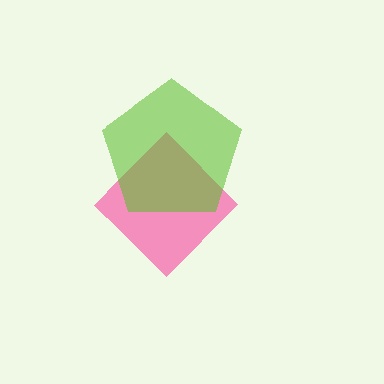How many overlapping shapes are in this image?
There are 2 overlapping shapes in the image.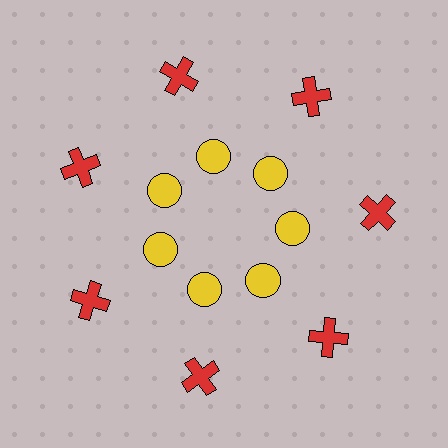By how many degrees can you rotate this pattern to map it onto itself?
The pattern maps onto itself every 51 degrees of rotation.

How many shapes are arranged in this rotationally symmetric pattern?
There are 14 shapes, arranged in 7 groups of 2.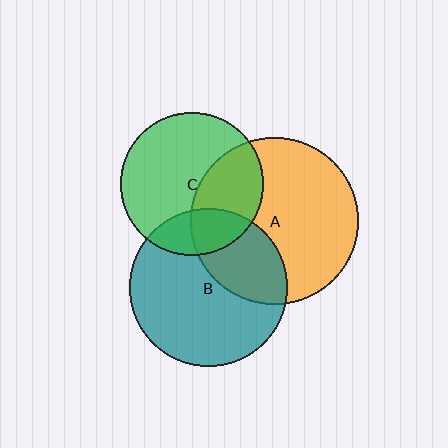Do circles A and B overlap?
Yes.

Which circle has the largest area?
Circle A (orange).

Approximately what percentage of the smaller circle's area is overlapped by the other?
Approximately 35%.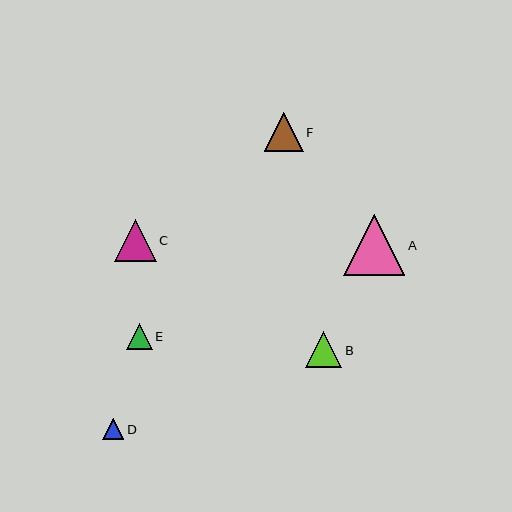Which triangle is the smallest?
Triangle D is the smallest with a size of approximately 21 pixels.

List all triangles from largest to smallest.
From largest to smallest: A, C, F, B, E, D.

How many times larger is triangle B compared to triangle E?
Triangle B is approximately 1.4 times the size of triangle E.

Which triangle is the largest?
Triangle A is the largest with a size of approximately 62 pixels.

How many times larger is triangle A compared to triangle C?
Triangle A is approximately 1.5 times the size of triangle C.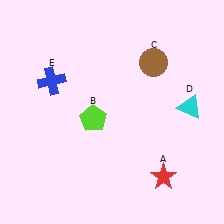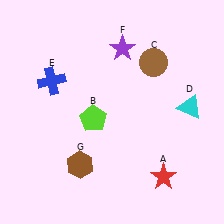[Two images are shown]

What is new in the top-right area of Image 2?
A purple star (F) was added in the top-right area of Image 2.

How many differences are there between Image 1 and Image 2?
There are 2 differences between the two images.